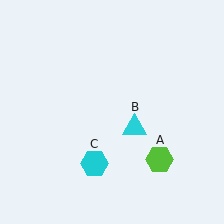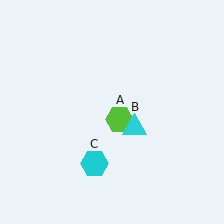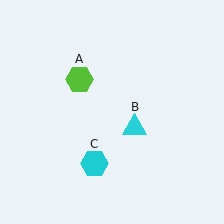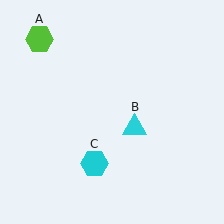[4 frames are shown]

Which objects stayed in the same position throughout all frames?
Cyan triangle (object B) and cyan hexagon (object C) remained stationary.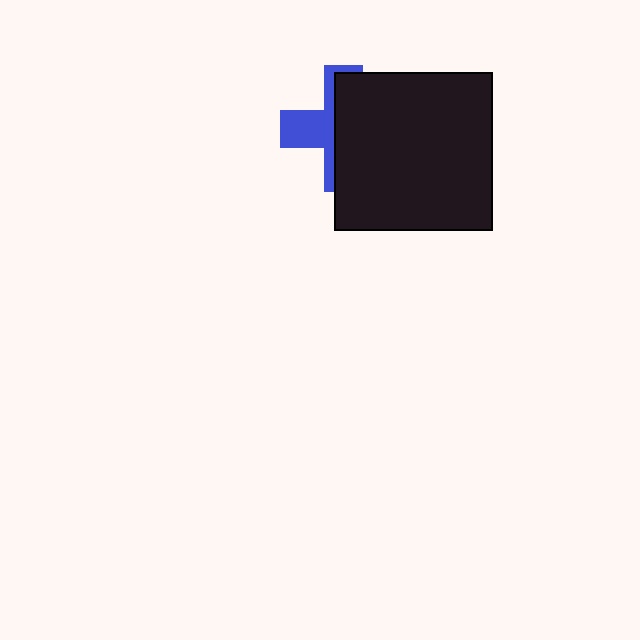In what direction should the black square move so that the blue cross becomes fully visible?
The black square should move right. That is the shortest direction to clear the overlap and leave the blue cross fully visible.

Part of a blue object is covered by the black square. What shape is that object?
It is a cross.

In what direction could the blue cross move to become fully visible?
The blue cross could move left. That would shift it out from behind the black square entirely.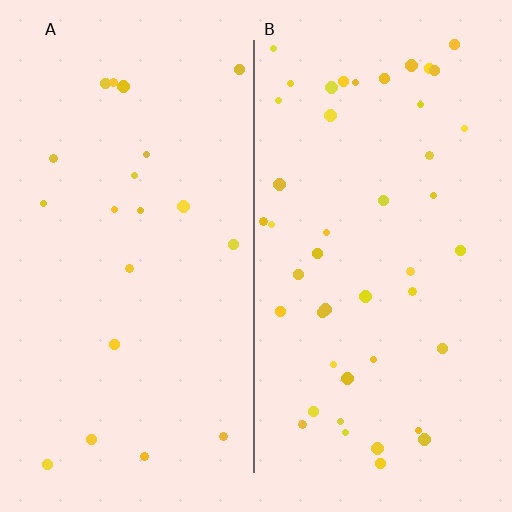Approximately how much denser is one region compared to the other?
Approximately 2.3× — region B over region A.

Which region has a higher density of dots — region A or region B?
B (the right).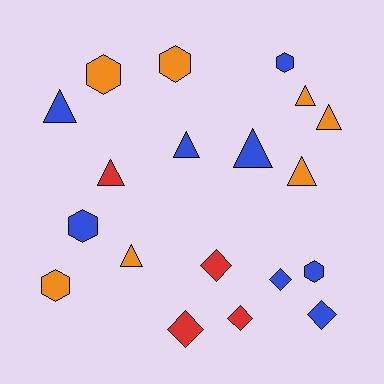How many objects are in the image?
There are 19 objects.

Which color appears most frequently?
Blue, with 8 objects.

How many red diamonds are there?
There are 3 red diamonds.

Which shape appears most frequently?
Triangle, with 8 objects.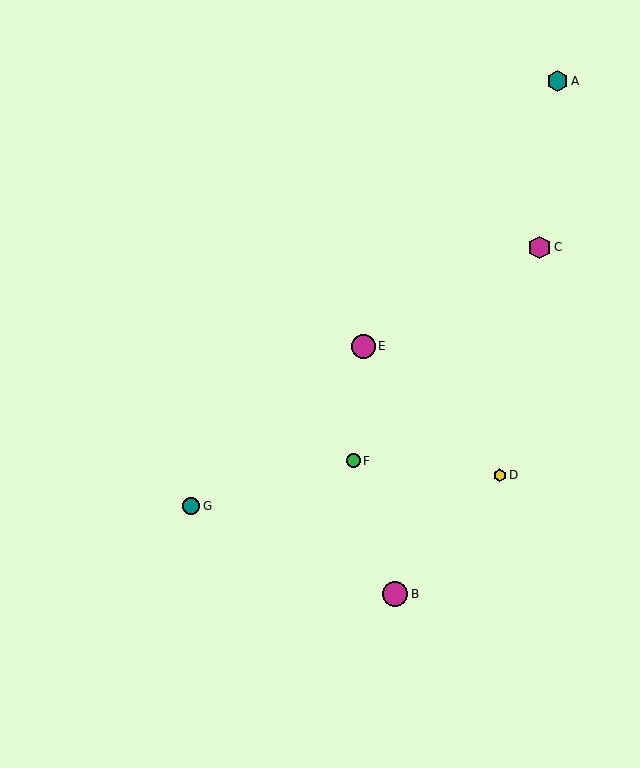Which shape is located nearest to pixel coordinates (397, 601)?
The magenta circle (labeled B) at (395, 594) is nearest to that location.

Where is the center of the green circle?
The center of the green circle is at (353, 461).